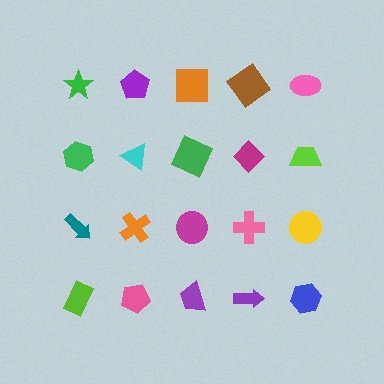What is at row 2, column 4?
A magenta diamond.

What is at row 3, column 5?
A yellow circle.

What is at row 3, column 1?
A teal arrow.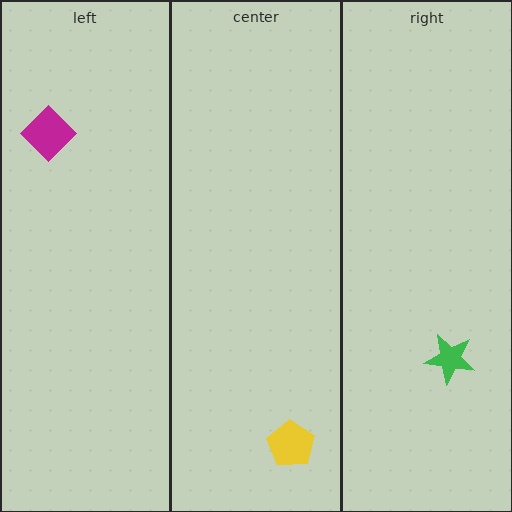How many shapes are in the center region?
1.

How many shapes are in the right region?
1.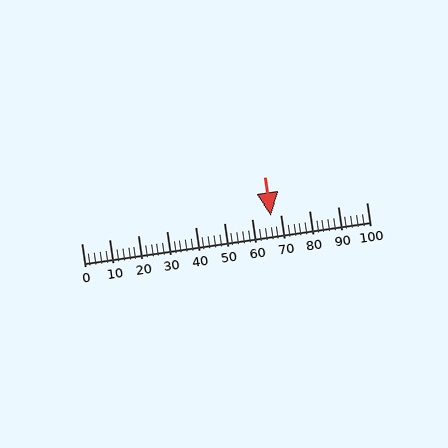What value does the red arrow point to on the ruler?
The red arrow points to approximately 66.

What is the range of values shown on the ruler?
The ruler shows values from 0 to 100.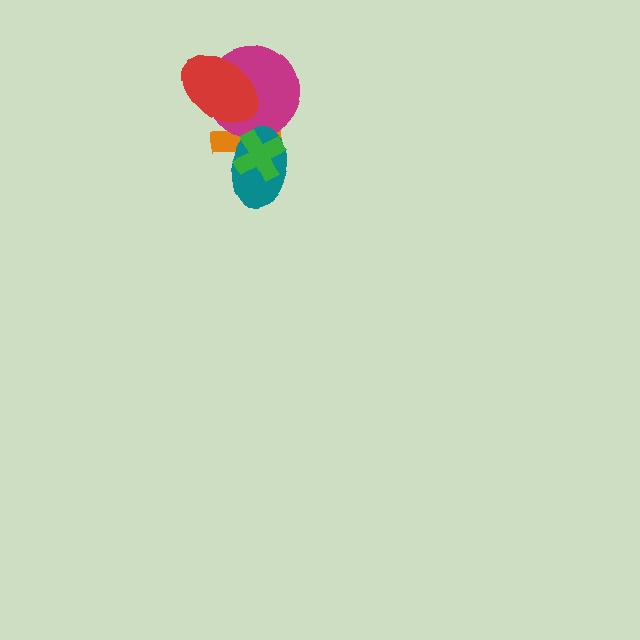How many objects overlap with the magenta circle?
4 objects overlap with the magenta circle.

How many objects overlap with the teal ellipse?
3 objects overlap with the teal ellipse.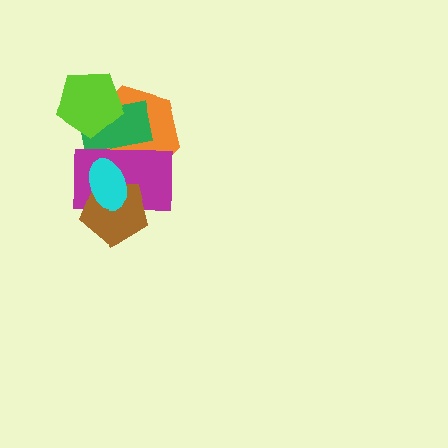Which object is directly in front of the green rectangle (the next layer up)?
The lime pentagon is directly in front of the green rectangle.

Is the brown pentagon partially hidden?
Yes, it is partially covered by another shape.